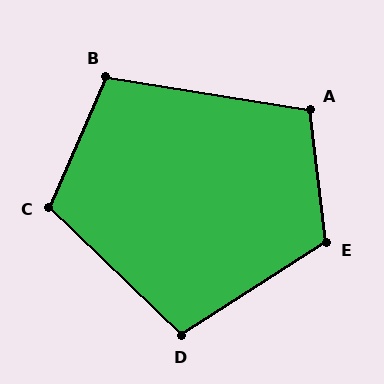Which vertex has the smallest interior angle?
D, at approximately 103 degrees.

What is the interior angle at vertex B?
Approximately 104 degrees (obtuse).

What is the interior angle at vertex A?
Approximately 106 degrees (obtuse).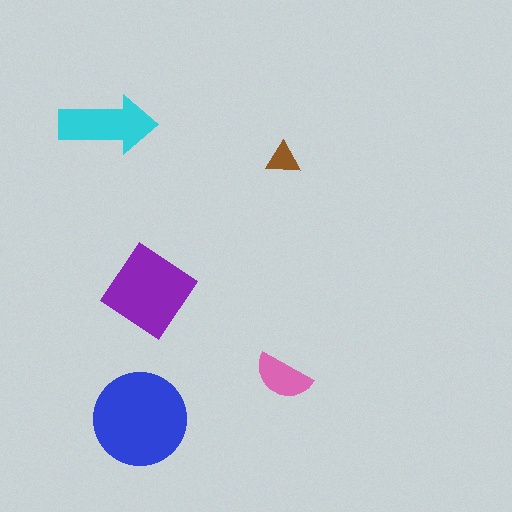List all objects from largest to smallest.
The blue circle, the purple diamond, the cyan arrow, the pink semicircle, the brown triangle.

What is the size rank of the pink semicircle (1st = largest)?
4th.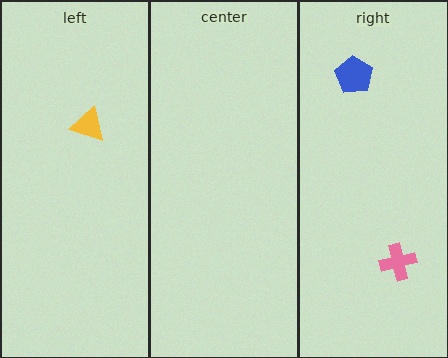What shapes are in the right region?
The blue pentagon, the pink cross.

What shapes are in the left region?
The yellow triangle.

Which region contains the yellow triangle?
The left region.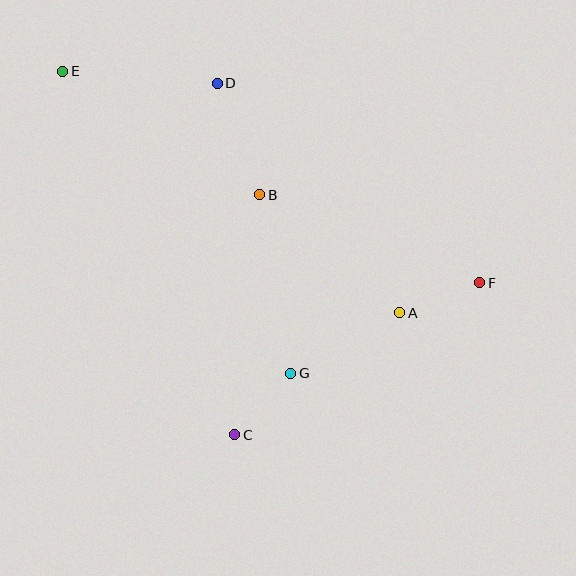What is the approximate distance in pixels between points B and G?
The distance between B and G is approximately 181 pixels.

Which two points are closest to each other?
Points C and G are closest to each other.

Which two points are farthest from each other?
Points E and F are farthest from each other.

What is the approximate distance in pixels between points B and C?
The distance between B and C is approximately 242 pixels.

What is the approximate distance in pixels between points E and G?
The distance between E and G is approximately 379 pixels.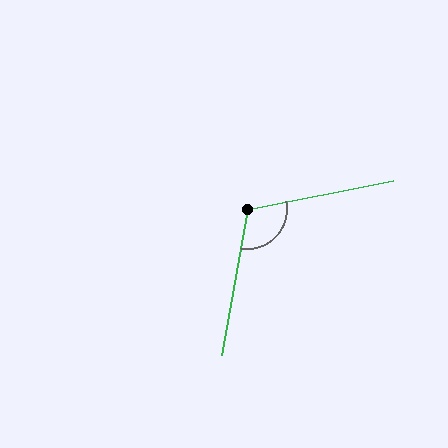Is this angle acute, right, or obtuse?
It is obtuse.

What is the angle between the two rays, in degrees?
Approximately 111 degrees.